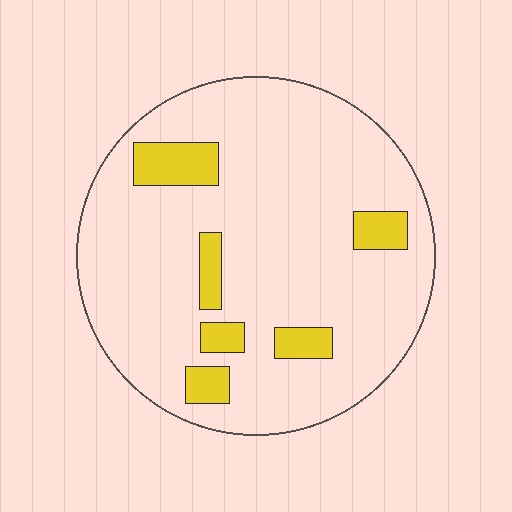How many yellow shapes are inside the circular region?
6.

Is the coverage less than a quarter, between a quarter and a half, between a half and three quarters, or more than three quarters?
Less than a quarter.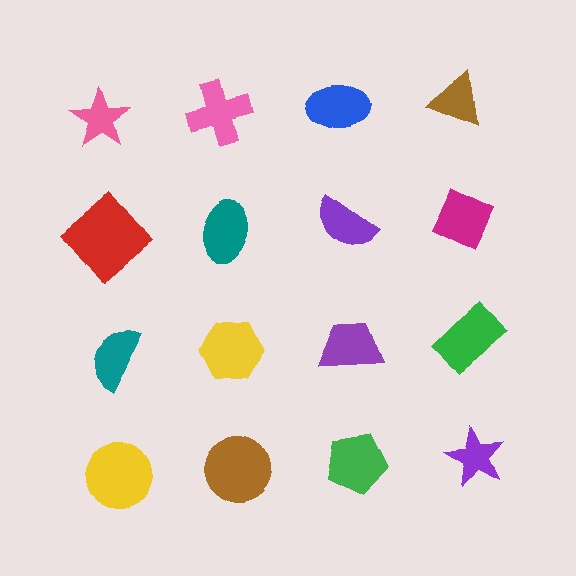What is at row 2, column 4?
A magenta diamond.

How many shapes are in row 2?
4 shapes.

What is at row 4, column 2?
A brown circle.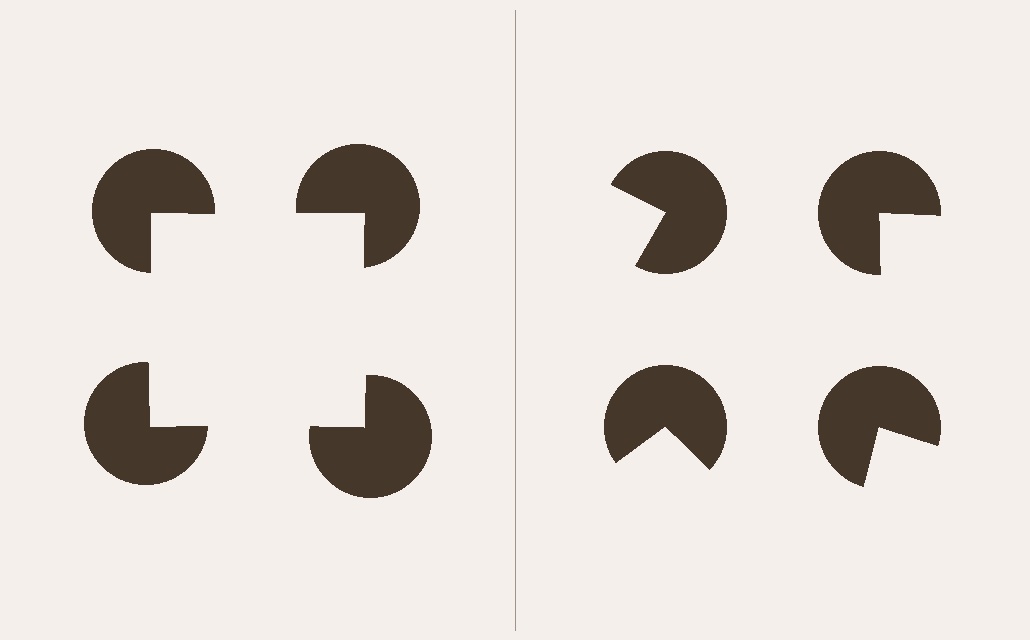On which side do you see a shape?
An illusory square appears on the left side. On the right side the wedge cuts are rotated, so no coherent shape forms.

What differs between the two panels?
The pac-man discs are positioned identically on both sides; only the wedge orientations differ. On the left they align to a square; on the right they are misaligned.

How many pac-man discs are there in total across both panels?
8 — 4 on each side.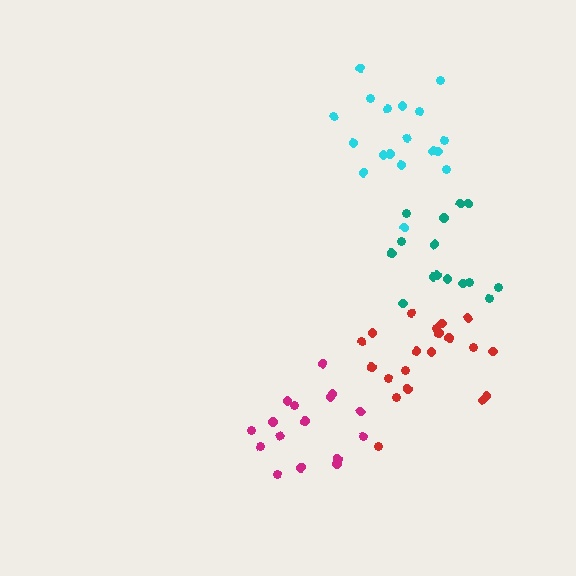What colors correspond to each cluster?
The clusters are colored: red, teal, magenta, cyan.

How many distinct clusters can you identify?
There are 4 distinct clusters.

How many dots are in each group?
Group 1: 20 dots, Group 2: 15 dots, Group 3: 16 dots, Group 4: 18 dots (69 total).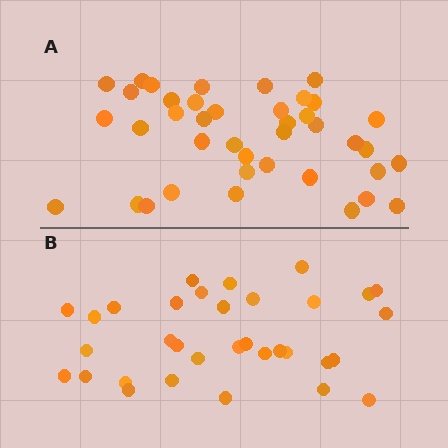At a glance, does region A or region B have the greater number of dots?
Region A (the top region) has more dots.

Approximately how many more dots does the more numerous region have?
Region A has roughly 8 or so more dots than region B.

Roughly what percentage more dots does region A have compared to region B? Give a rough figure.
About 20% more.